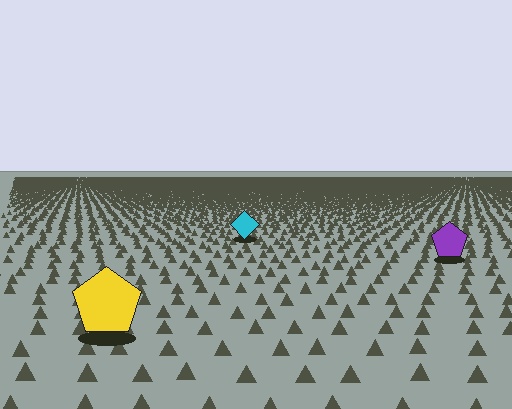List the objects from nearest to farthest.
From nearest to farthest: the yellow pentagon, the purple pentagon, the cyan diamond.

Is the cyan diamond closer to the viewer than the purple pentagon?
No. The purple pentagon is closer — you can tell from the texture gradient: the ground texture is coarser near it.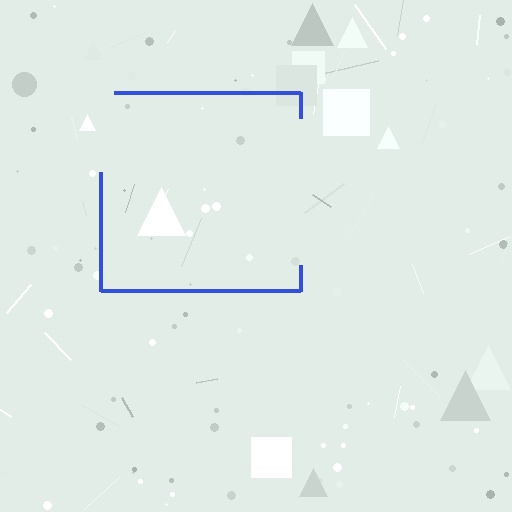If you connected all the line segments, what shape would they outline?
They would outline a square.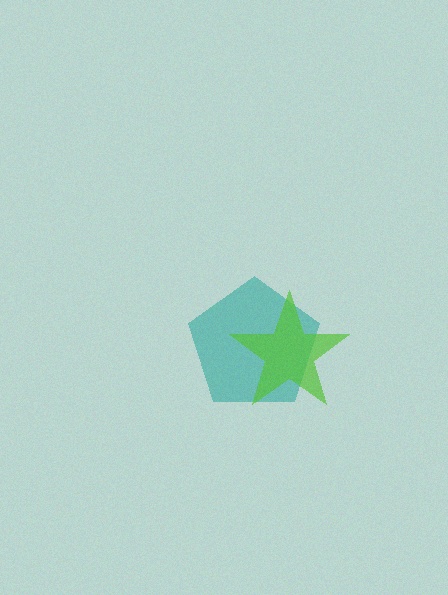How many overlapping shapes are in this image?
There are 2 overlapping shapes in the image.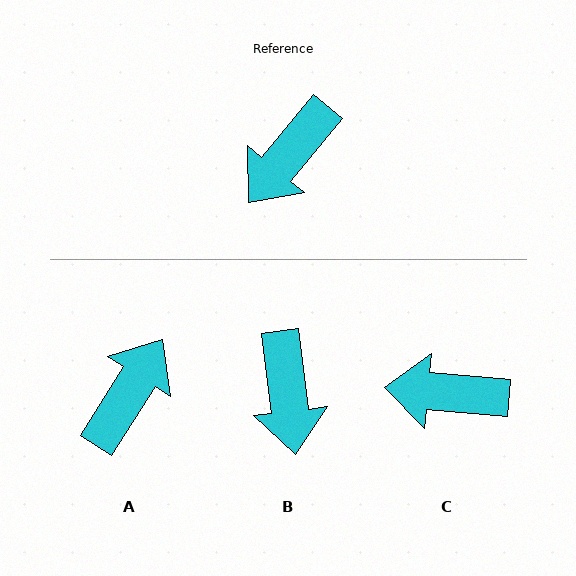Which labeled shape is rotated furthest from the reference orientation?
A, about 173 degrees away.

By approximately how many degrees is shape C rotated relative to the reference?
Approximately 55 degrees clockwise.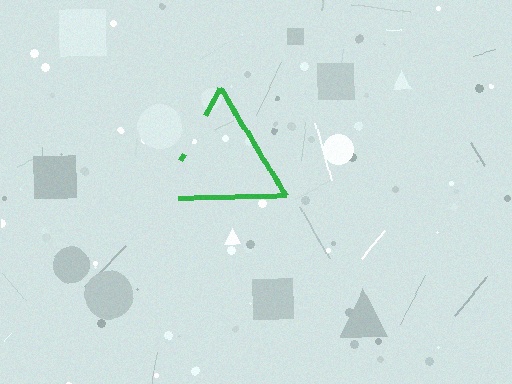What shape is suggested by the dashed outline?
The dashed outline suggests a triangle.